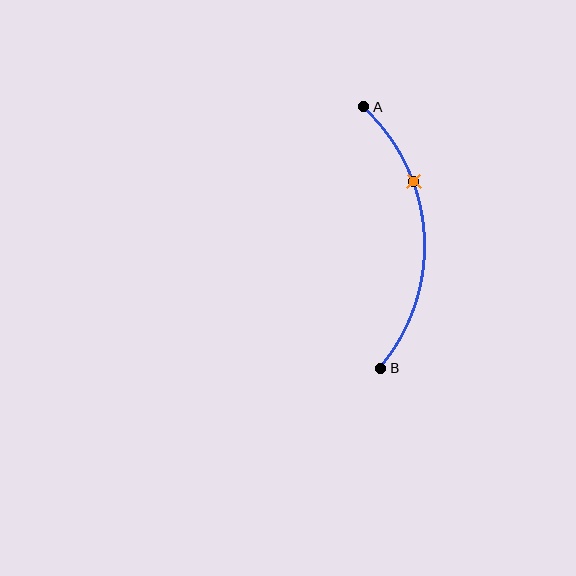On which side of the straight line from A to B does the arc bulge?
The arc bulges to the right of the straight line connecting A and B.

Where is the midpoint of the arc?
The arc midpoint is the point on the curve farthest from the straight line joining A and B. It sits to the right of that line.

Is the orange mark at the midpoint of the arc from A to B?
No. The orange mark lies on the arc but is closer to endpoint A. The arc midpoint would be at the point on the curve equidistant along the arc from both A and B.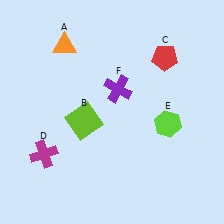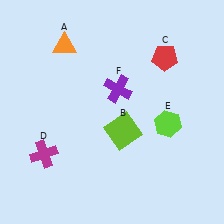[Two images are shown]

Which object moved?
The lime square (B) moved right.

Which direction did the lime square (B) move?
The lime square (B) moved right.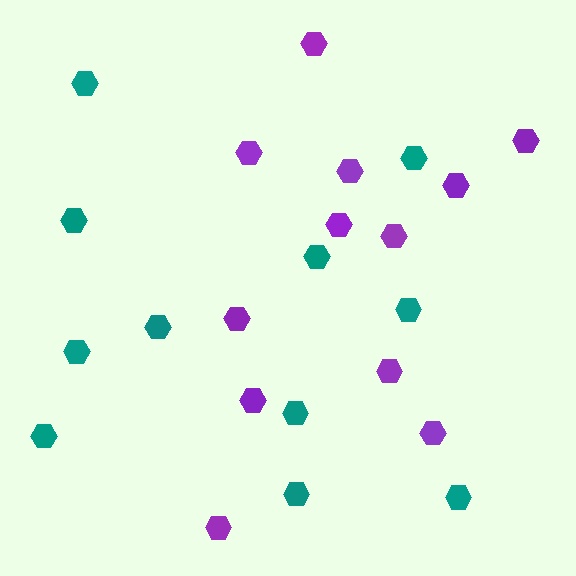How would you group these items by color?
There are 2 groups: one group of teal hexagons (11) and one group of purple hexagons (12).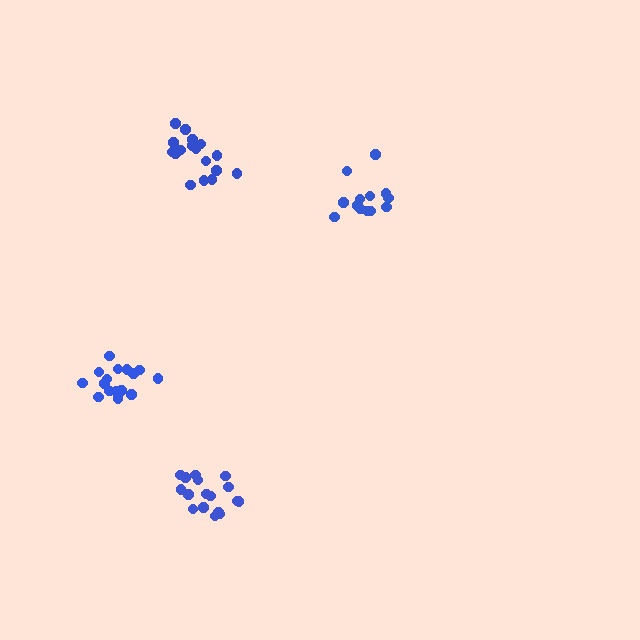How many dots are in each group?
Group 1: 13 dots, Group 2: 17 dots, Group 3: 16 dots, Group 4: 17 dots (63 total).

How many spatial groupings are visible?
There are 4 spatial groupings.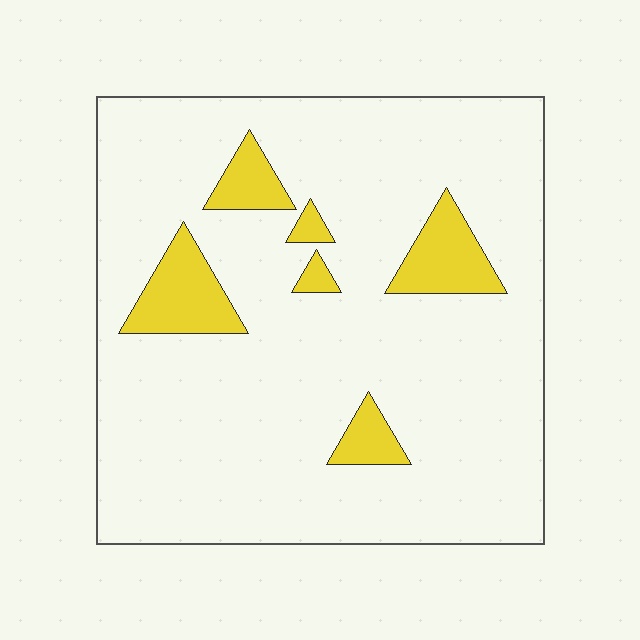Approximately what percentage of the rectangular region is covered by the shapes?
Approximately 10%.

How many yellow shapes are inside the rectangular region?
6.